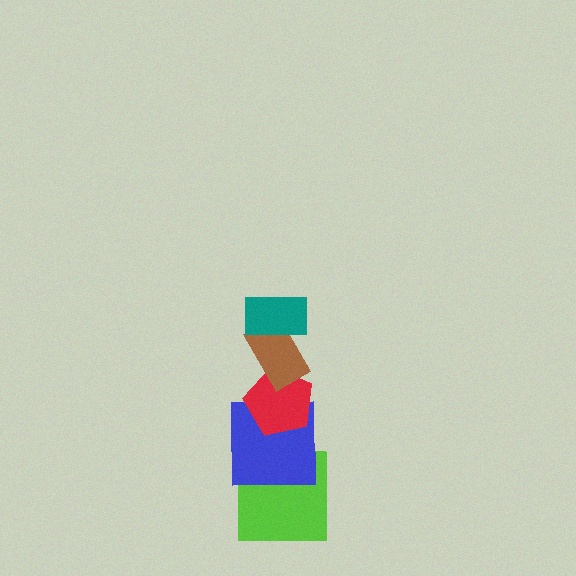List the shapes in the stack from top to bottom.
From top to bottom: the teal rectangle, the brown rectangle, the red pentagon, the blue square, the lime square.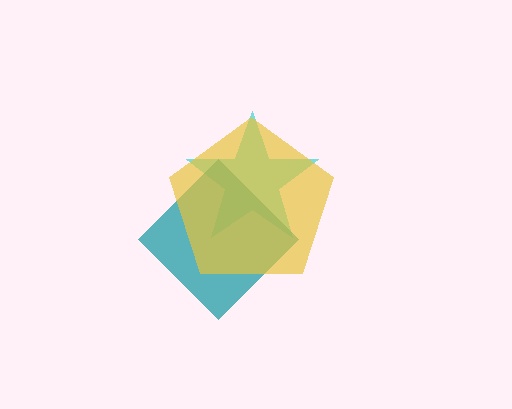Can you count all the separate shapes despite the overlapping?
Yes, there are 3 separate shapes.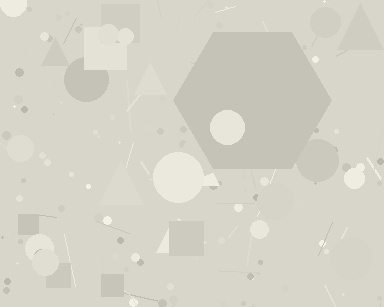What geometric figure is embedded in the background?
A hexagon is embedded in the background.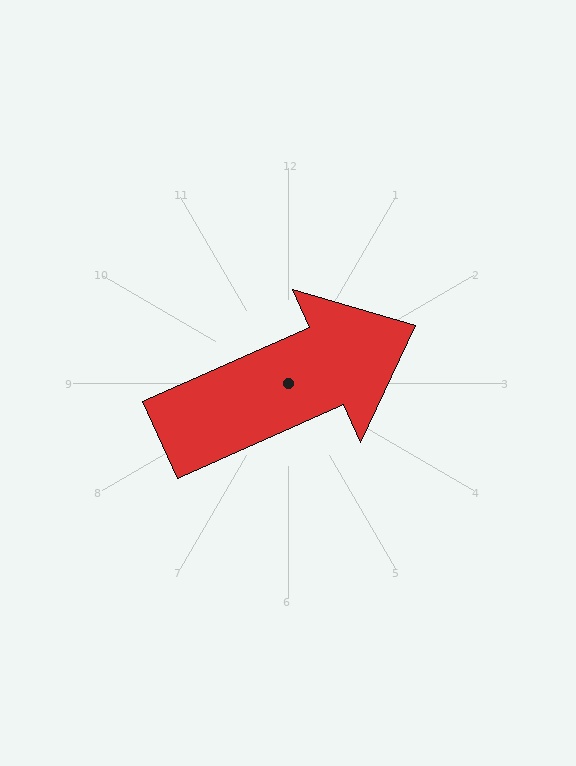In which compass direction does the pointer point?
Northeast.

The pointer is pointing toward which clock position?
Roughly 2 o'clock.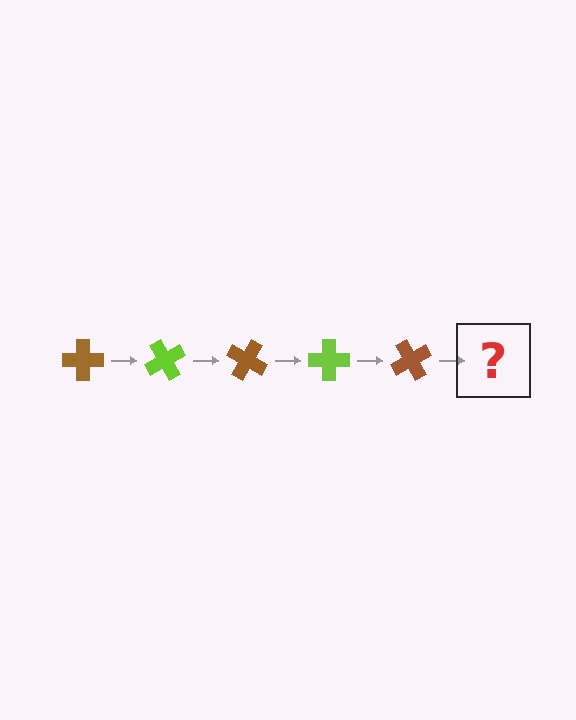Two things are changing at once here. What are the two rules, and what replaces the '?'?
The two rules are that it rotates 60 degrees each step and the color cycles through brown and lime. The '?' should be a lime cross, rotated 300 degrees from the start.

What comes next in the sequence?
The next element should be a lime cross, rotated 300 degrees from the start.